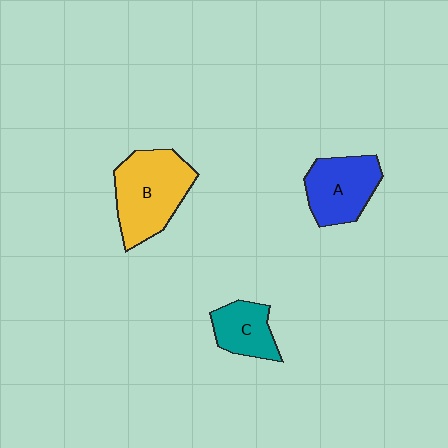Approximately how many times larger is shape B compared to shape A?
Approximately 1.3 times.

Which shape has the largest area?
Shape B (yellow).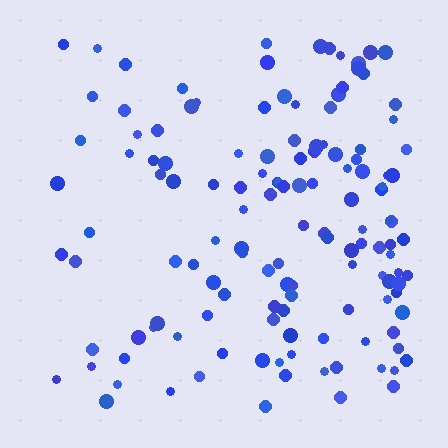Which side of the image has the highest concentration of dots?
The right.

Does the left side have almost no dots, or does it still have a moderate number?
Still a moderate number, just noticeably fewer than the right.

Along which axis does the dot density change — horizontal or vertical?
Horizontal.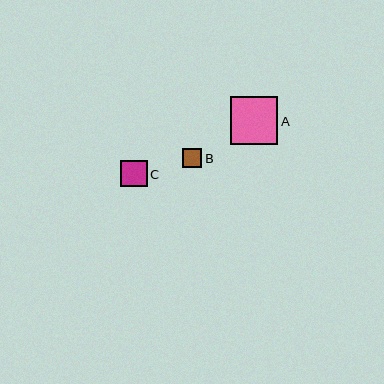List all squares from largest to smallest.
From largest to smallest: A, C, B.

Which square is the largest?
Square A is the largest with a size of approximately 48 pixels.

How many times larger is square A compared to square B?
Square A is approximately 2.4 times the size of square B.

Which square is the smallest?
Square B is the smallest with a size of approximately 20 pixels.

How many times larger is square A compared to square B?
Square A is approximately 2.4 times the size of square B.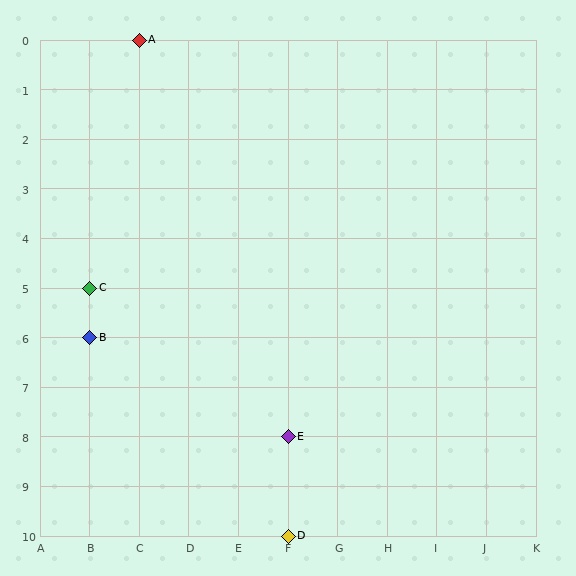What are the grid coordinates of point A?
Point A is at grid coordinates (C, 0).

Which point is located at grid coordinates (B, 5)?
Point C is at (B, 5).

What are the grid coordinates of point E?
Point E is at grid coordinates (F, 8).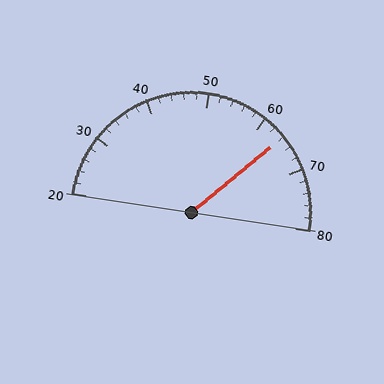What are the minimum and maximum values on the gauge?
The gauge ranges from 20 to 80.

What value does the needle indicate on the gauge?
The needle indicates approximately 64.